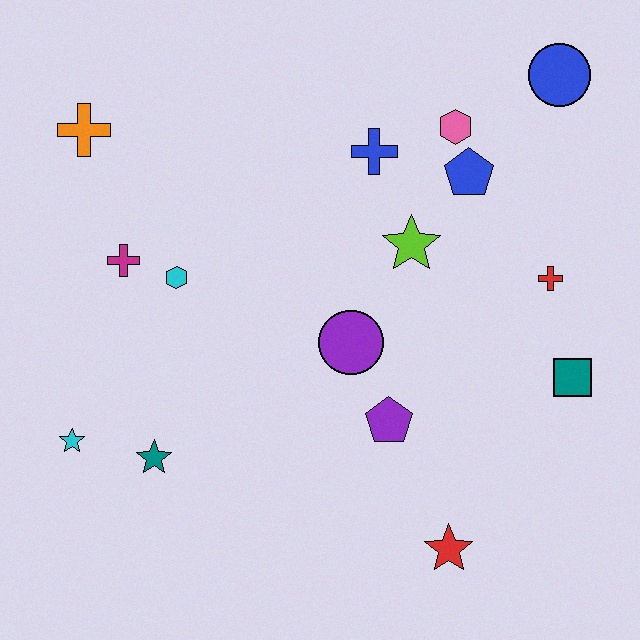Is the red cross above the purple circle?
Yes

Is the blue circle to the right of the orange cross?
Yes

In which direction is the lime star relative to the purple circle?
The lime star is above the purple circle.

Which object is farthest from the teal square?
The orange cross is farthest from the teal square.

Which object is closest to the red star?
The purple pentagon is closest to the red star.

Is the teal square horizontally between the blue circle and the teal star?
No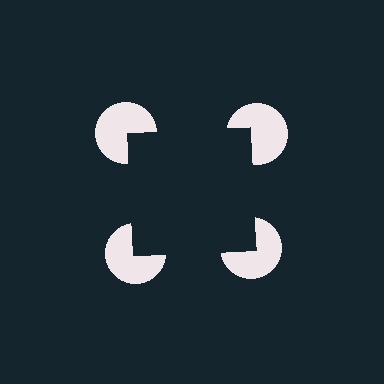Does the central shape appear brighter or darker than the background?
It typically appears slightly darker than the background, even though no actual brightness change is drawn.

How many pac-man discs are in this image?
There are 4 — one at each vertex of the illusory square.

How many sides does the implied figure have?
4 sides.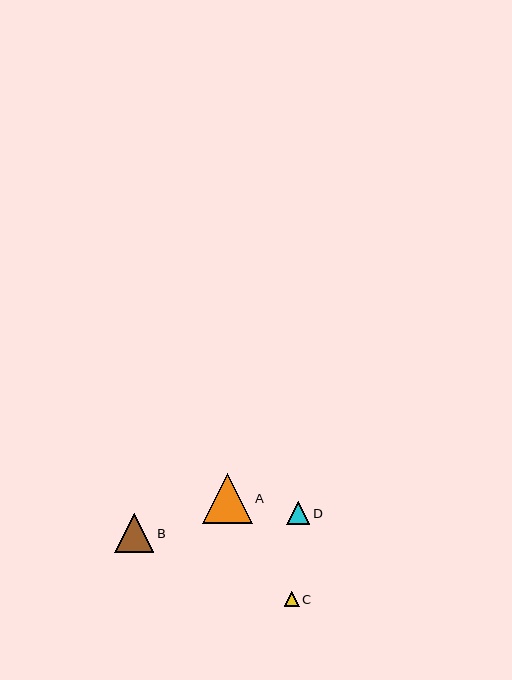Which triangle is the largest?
Triangle A is the largest with a size of approximately 49 pixels.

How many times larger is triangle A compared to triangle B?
Triangle A is approximately 1.3 times the size of triangle B.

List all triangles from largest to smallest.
From largest to smallest: A, B, D, C.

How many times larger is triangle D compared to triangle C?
Triangle D is approximately 1.5 times the size of triangle C.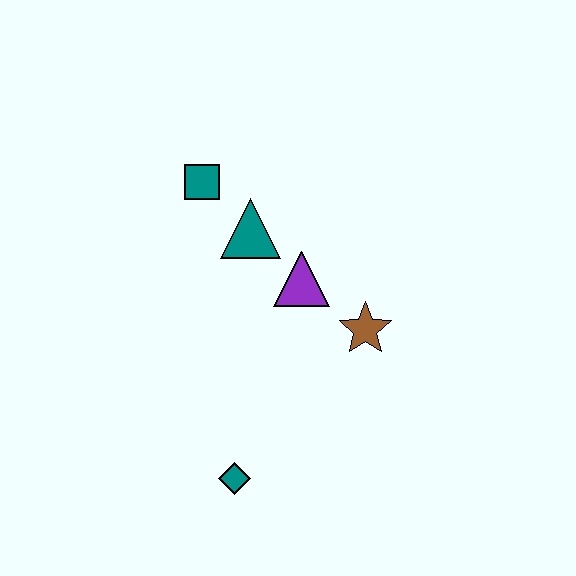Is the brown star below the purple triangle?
Yes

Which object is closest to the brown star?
The purple triangle is closest to the brown star.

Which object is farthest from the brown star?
The teal square is farthest from the brown star.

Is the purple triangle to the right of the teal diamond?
Yes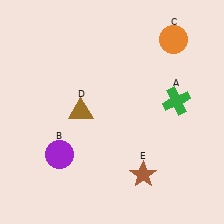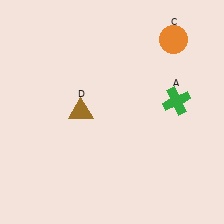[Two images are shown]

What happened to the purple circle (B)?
The purple circle (B) was removed in Image 2. It was in the bottom-left area of Image 1.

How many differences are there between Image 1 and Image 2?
There are 2 differences between the two images.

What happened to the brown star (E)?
The brown star (E) was removed in Image 2. It was in the bottom-right area of Image 1.